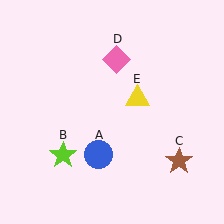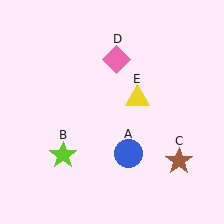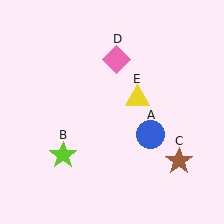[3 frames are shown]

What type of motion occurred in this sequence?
The blue circle (object A) rotated counterclockwise around the center of the scene.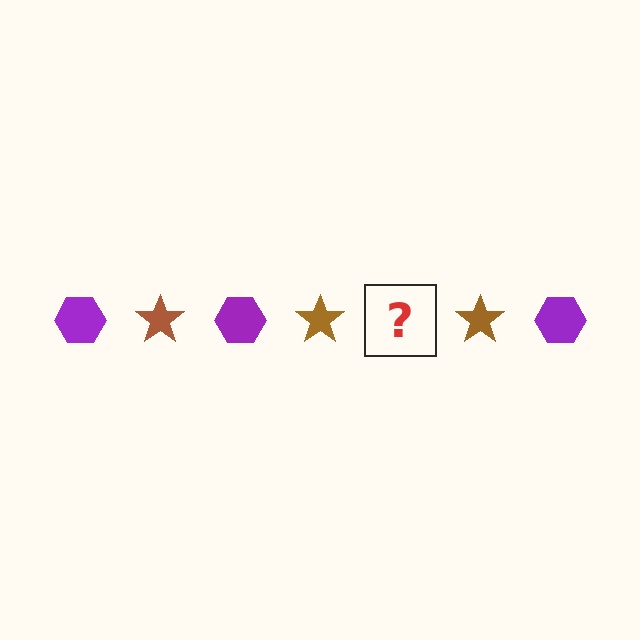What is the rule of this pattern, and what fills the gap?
The rule is that the pattern alternates between purple hexagon and brown star. The gap should be filled with a purple hexagon.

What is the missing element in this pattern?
The missing element is a purple hexagon.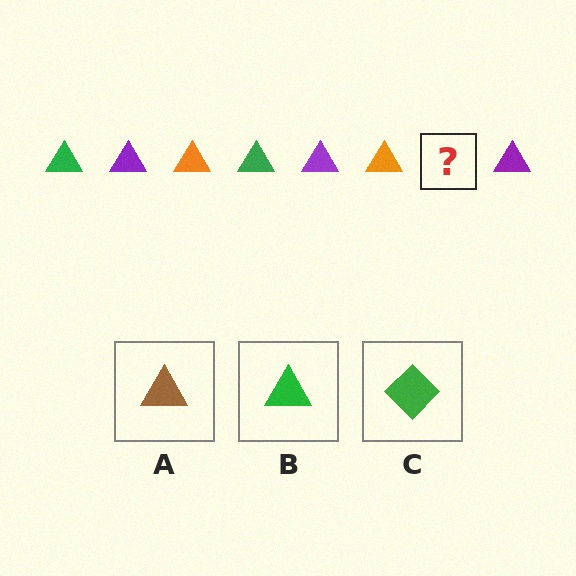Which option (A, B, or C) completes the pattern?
B.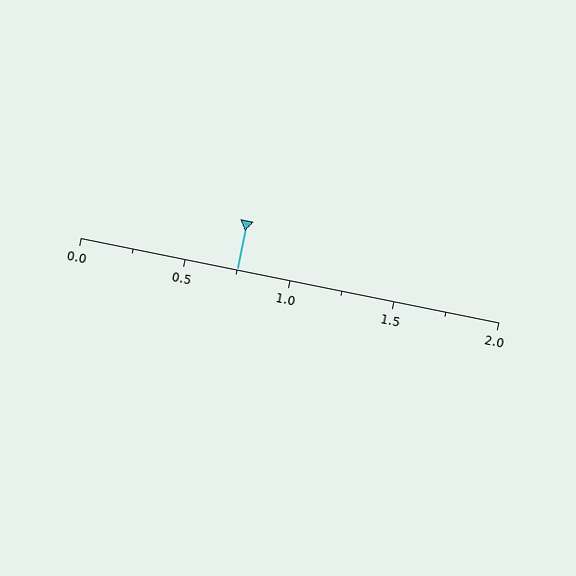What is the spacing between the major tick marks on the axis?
The major ticks are spaced 0.5 apart.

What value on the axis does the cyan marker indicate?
The marker indicates approximately 0.75.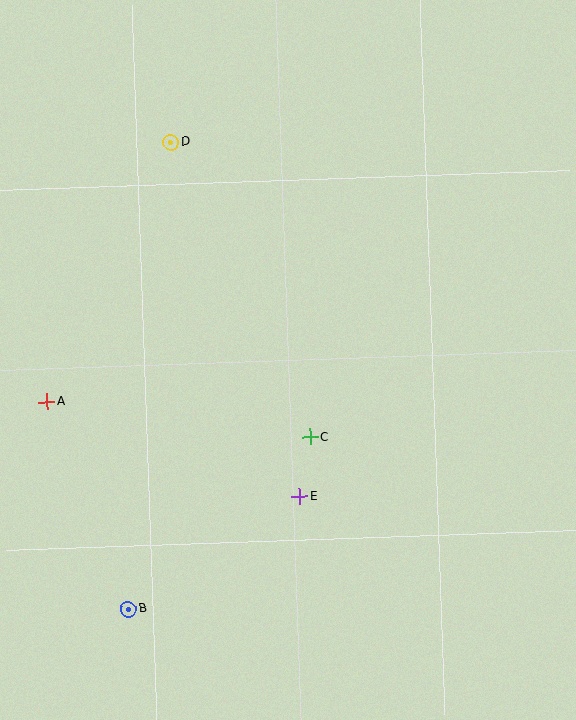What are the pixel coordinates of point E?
Point E is at (300, 496).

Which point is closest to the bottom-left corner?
Point B is closest to the bottom-left corner.